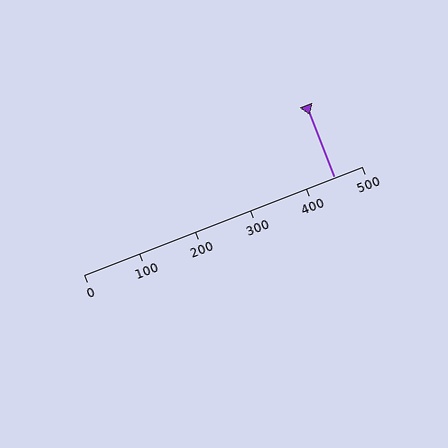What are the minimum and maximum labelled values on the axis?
The axis runs from 0 to 500.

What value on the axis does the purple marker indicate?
The marker indicates approximately 450.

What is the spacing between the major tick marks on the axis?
The major ticks are spaced 100 apart.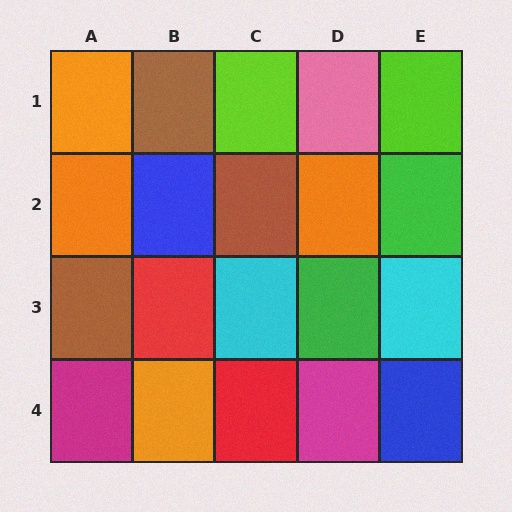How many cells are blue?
2 cells are blue.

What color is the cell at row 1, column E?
Lime.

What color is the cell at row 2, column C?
Brown.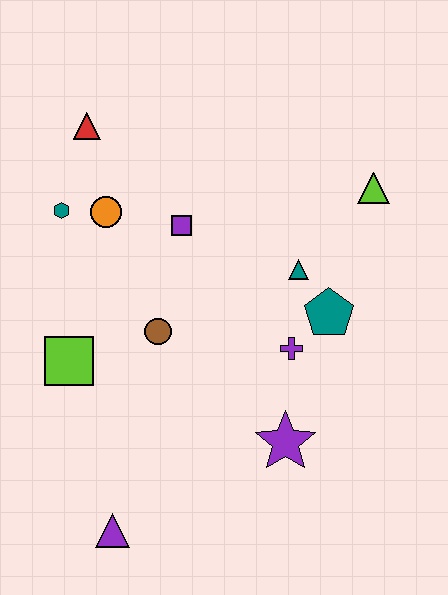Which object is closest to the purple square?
The orange circle is closest to the purple square.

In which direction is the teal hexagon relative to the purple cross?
The teal hexagon is to the left of the purple cross.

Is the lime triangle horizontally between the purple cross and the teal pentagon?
No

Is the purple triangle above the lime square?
No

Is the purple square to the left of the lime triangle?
Yes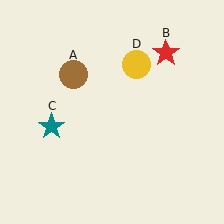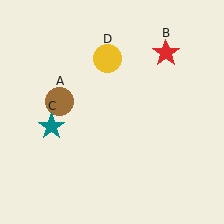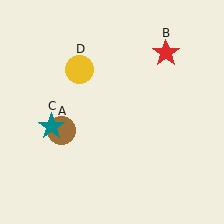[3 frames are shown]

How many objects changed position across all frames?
2 objects changed position: brown circle (object A), yellow circle (object D).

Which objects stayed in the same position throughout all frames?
Red star (object B) and teal star (object C) remained stationary.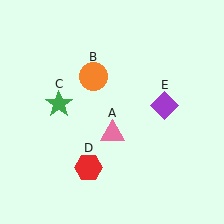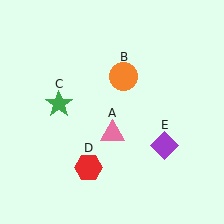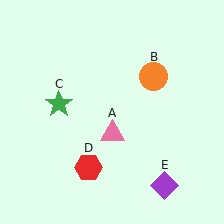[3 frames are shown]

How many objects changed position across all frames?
2 objects changed position: orange circle (object B), purple diamond (object E).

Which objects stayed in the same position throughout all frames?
Pink triangle (object A) and green star (object C) and red hexagon (object D) remained stationary.